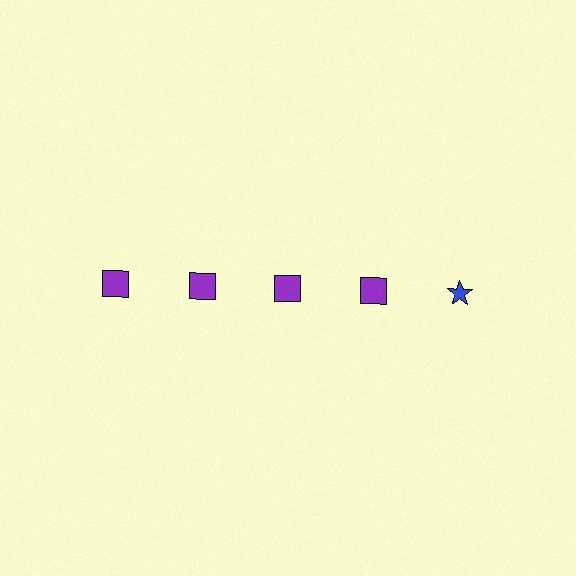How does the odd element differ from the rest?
It differs in both color (blue instead of purple) and shape (star instead of square).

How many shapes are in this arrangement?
There are 5 shapes arranged in a grid pattern.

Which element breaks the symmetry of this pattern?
The blue star in the top row, rightmost column breaks the symmetry. All other shapes are purple squares.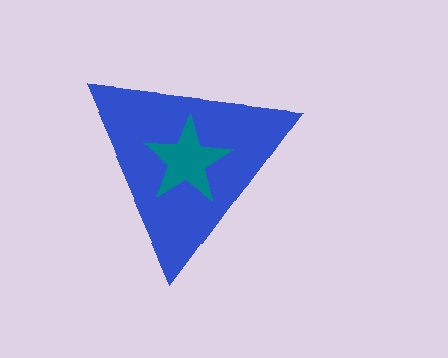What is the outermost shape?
The blue triangle.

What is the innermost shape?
The teal star.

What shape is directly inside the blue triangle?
The teal star.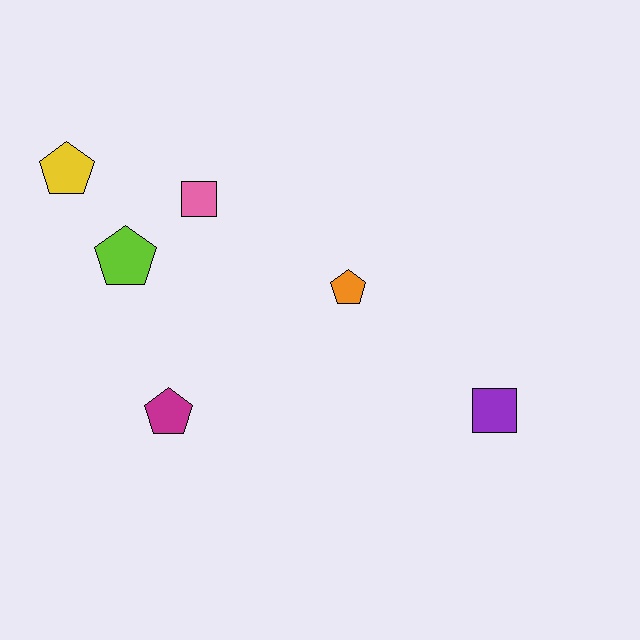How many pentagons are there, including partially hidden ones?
There are 4 pentagons.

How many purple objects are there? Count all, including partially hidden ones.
There is 1 purple object.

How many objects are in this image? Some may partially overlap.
There are 6 objects.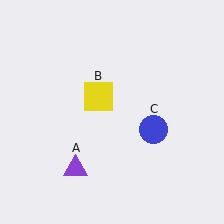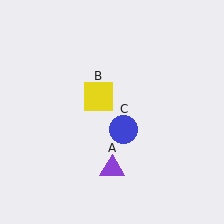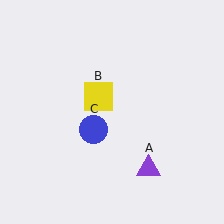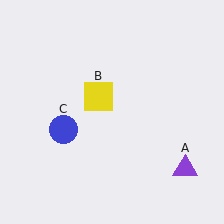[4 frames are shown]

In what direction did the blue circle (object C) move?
The blue circle (object C) moved left.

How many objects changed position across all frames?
2 objects changed position: purple triangle (object A), blue circle (object C).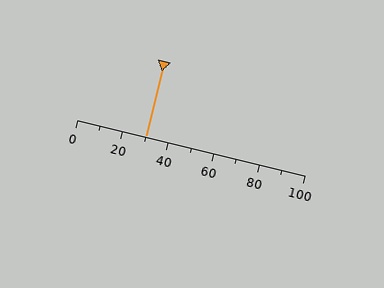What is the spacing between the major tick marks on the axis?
The major ticks are spaced 20 apart.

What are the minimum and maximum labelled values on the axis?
The axis runs from 0 to 100.